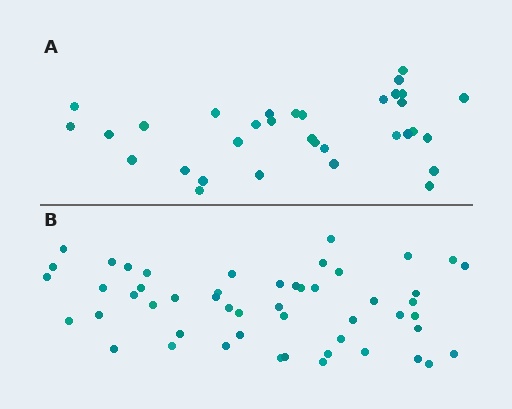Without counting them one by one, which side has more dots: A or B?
Region B (the bottom region) has more dots.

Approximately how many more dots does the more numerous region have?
Region B has approximately 20 more dots than region A.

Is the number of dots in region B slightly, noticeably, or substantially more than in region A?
Region B has substantially more. The ratio is roughly 1.5 to 1.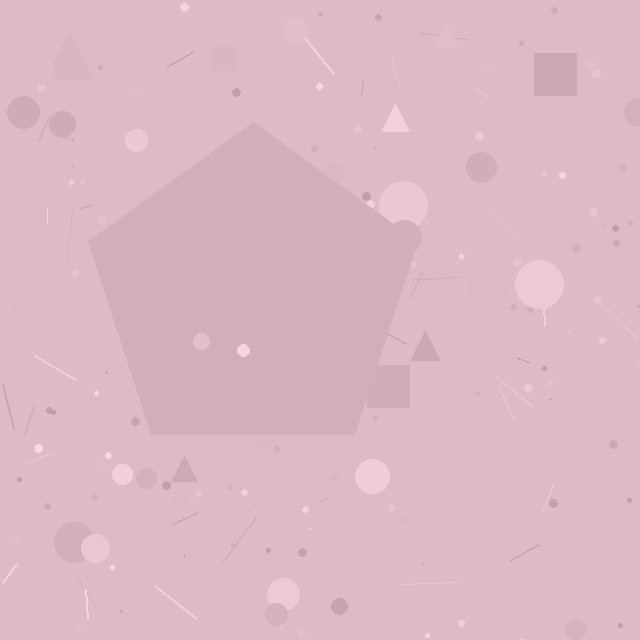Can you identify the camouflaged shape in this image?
The camouflaged shape is a pentagon.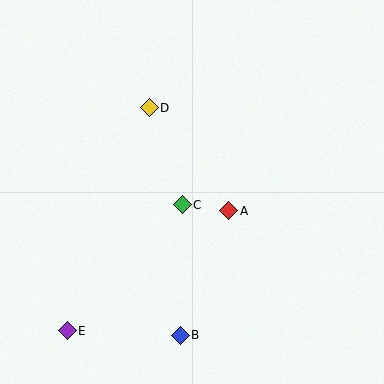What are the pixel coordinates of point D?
Point D is at (149, 108).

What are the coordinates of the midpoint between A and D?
The midpoint between A and D is at (189, 159).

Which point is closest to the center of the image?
Point C at (182, 205) is closest to the center.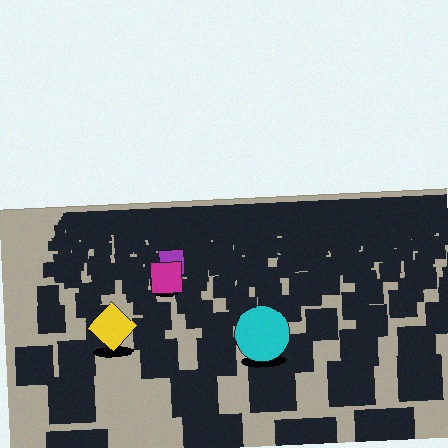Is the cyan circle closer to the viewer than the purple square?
Yes. The cyan circle is closer — you can tell from the texture gradient: the ground texture is coarser near it.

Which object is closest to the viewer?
The cyan circle is closest. The texture marks near it are larger and more spread out.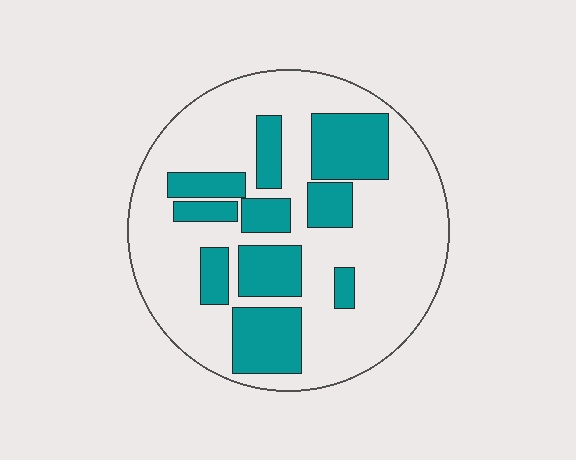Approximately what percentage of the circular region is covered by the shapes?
Approximately 30%.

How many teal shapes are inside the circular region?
10.